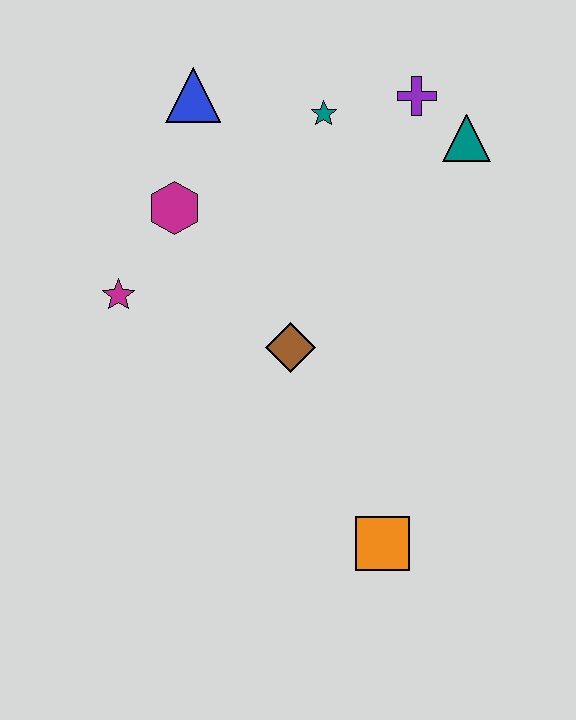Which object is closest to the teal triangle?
The purple cross is closest to the teal triangle.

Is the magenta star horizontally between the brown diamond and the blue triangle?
No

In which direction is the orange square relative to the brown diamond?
The orange square is below the brown diamond.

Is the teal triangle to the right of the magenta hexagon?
Yes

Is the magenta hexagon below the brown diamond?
No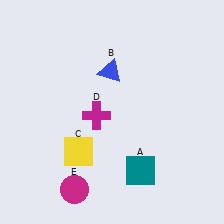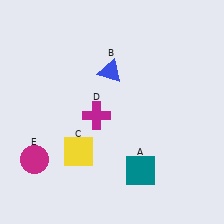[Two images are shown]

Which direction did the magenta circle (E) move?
The magenta circle (E) moved left.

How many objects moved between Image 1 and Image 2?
1 object moved between the two images.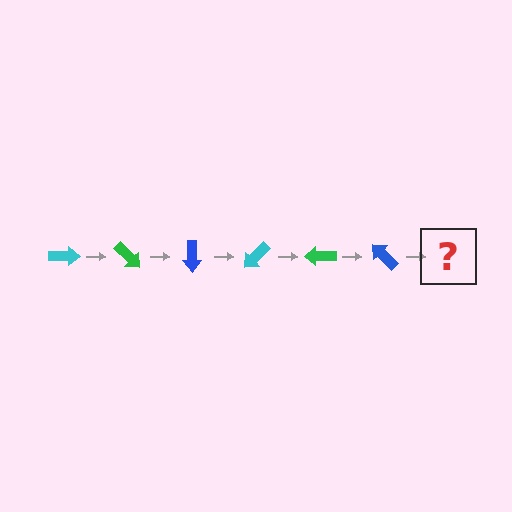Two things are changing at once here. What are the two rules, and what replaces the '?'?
The two rules are that it rotates 45 degrees each step and the color cycles through cyan, green, and blue. The '?' should be a cyan arrow, rotated 270 degrees from the start.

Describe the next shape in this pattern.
It should be a cyan arrow, rotated 270 degrees from the start.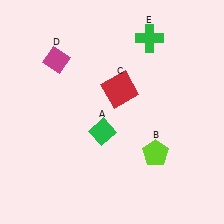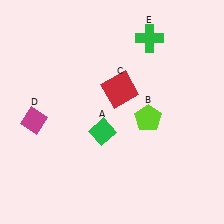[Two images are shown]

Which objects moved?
The objects that moved are: the lime pentagon (B), the magenta diamond (D).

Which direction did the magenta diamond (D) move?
The magenta diamond (D) moved down.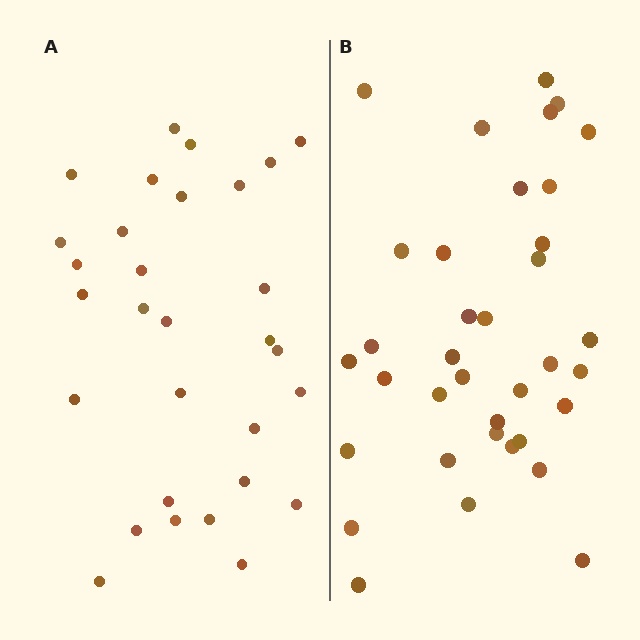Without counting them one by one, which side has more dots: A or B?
Region B (the right region) has more dots.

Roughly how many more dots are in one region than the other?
Region B has about 6 more dots than region A.